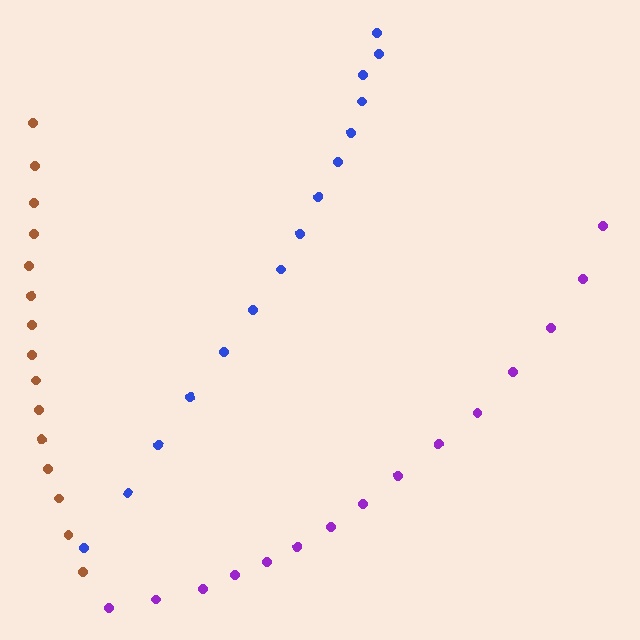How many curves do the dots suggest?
There are 3 distinct paths.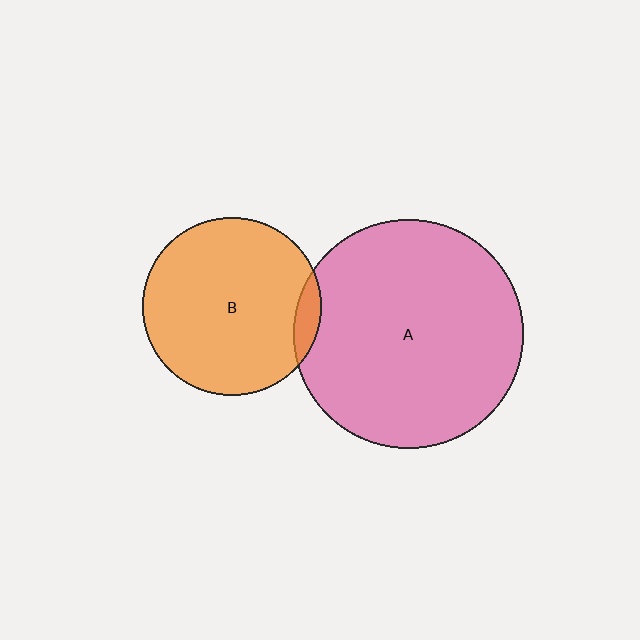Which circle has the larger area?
Circle A (pink).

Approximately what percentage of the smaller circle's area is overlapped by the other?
Approximately 5%.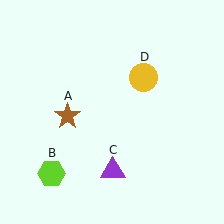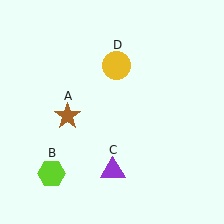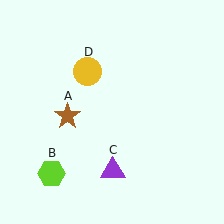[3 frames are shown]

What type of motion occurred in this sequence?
The yellow circle (object D) rotated counterclockwise around the center of the scene.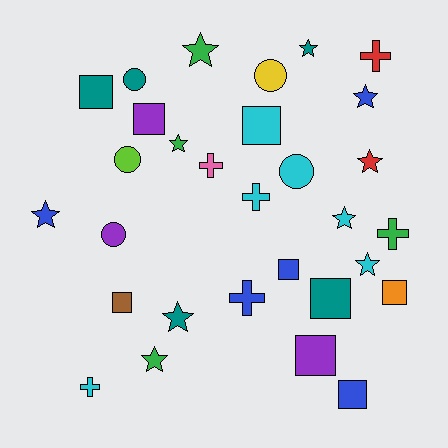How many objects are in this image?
There are 30 objects.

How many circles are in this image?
There are 5 circles.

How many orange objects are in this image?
There is 1 orange object.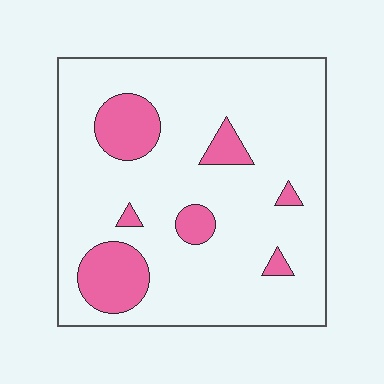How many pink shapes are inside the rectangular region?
7.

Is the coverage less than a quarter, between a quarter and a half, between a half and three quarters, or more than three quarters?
Less than a quarter.